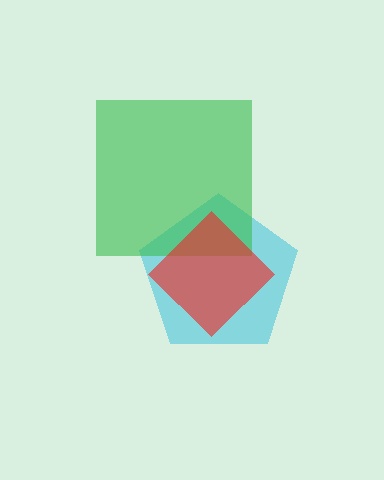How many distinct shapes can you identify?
There are 3 distinct shapes: a cyan pentagon, a green square, a red diamond.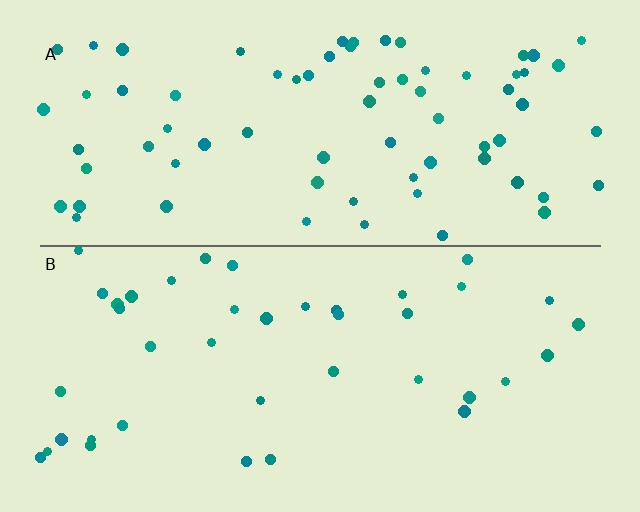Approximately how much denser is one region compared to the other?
Approximately 1.8× — region A over region B.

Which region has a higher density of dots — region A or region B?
A (the top).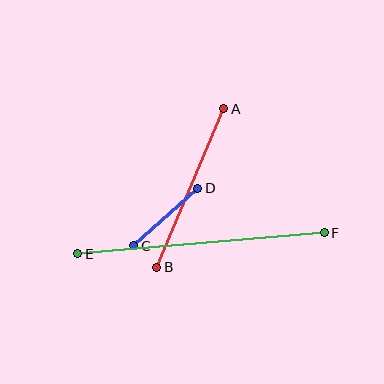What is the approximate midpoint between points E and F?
The midpoint is at approximately (201, 243) pixels.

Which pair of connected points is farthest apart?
Points E and F are farthest apart.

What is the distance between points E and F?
The distance is approximately 248 pixels.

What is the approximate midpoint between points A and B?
The midpoint is at approximately (190, 188) pixels.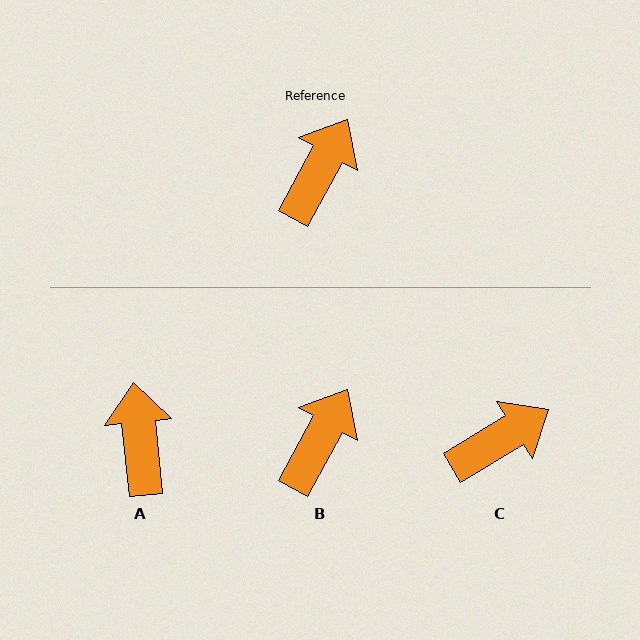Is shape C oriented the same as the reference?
No, it is off by about 30 degrees.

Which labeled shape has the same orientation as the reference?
B.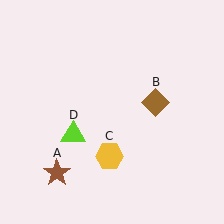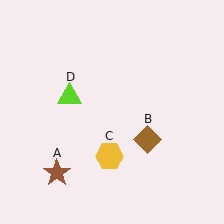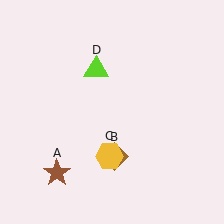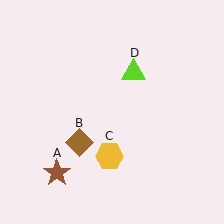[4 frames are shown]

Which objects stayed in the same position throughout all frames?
Brown star (object A) and yellow hexagon (object C) remained stationary.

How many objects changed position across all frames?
2 objects changed position: brown diamond (object B), lime triangle (object D).